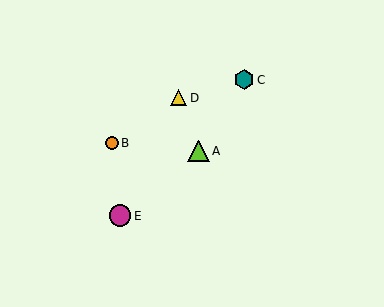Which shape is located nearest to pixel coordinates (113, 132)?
The orange circle (labeled B) at (112, 143) is nearest to that location.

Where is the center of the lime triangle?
The center of the lime triangle is at (198, 151).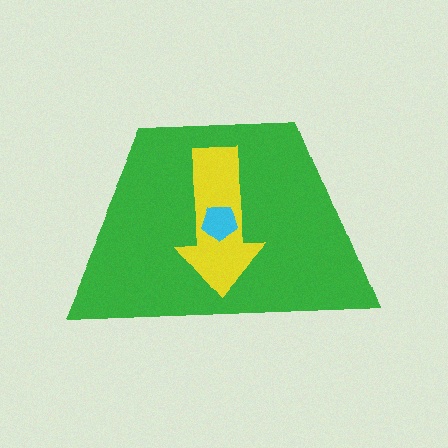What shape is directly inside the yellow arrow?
The cyan pentagon.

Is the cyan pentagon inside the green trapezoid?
Yes.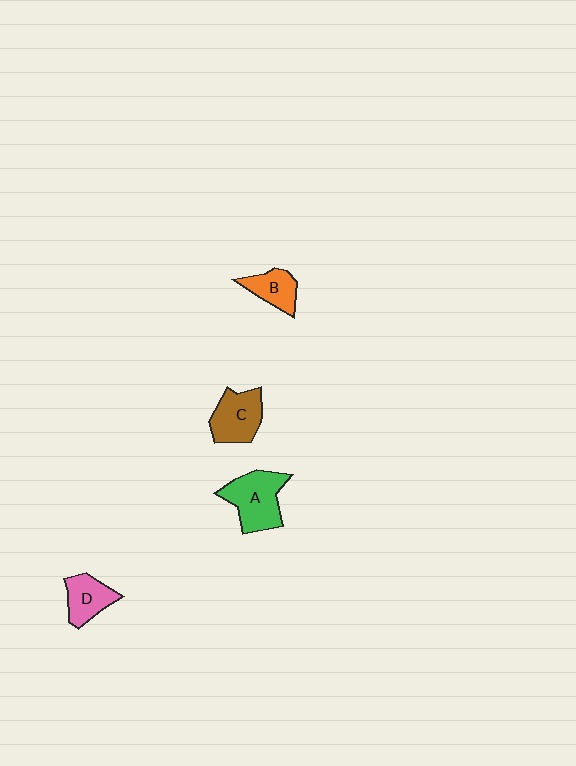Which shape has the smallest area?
Shape B (orange).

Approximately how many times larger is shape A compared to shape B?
Approximately 1.7 times.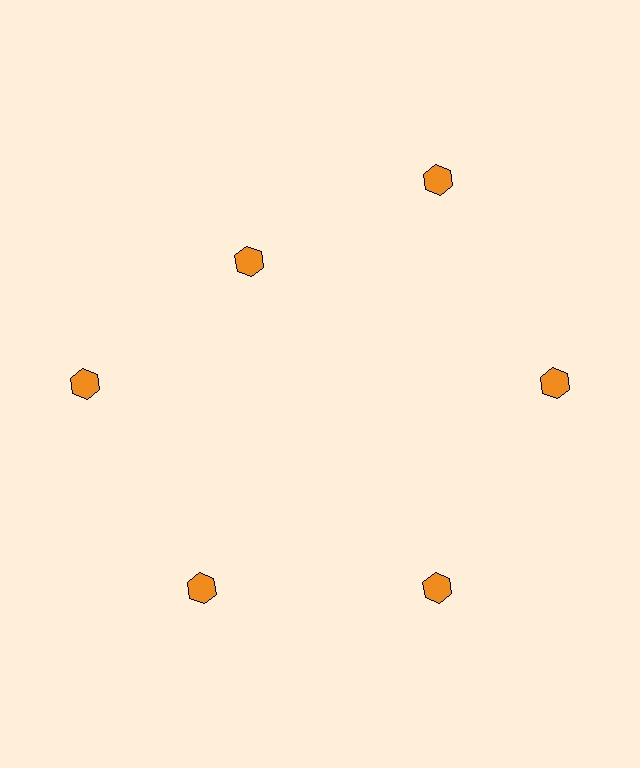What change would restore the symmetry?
The symmetry would be restored by moving it outward, back onto the ring so that all 6 hexagons sit at equal angles and equal distance from the center.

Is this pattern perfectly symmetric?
No. The 6 orange hexagons are arranged in a ring, but one element near the 11 o'clock position is pulled inward toward the center, breaking the 6-fold rotational symmetry.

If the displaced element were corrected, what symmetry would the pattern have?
It would have 6-fold rotational symmetry — the pattern would map onto itself every 60 degrees.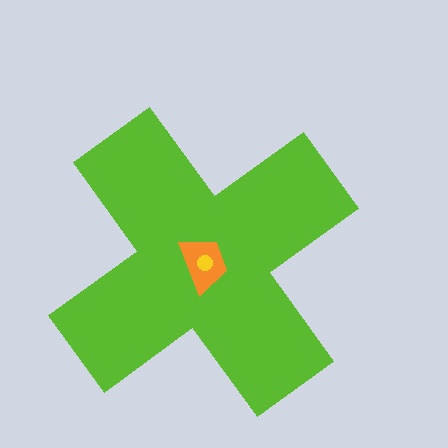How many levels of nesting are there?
3.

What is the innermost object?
The yellow circle.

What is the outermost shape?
The lime cross.